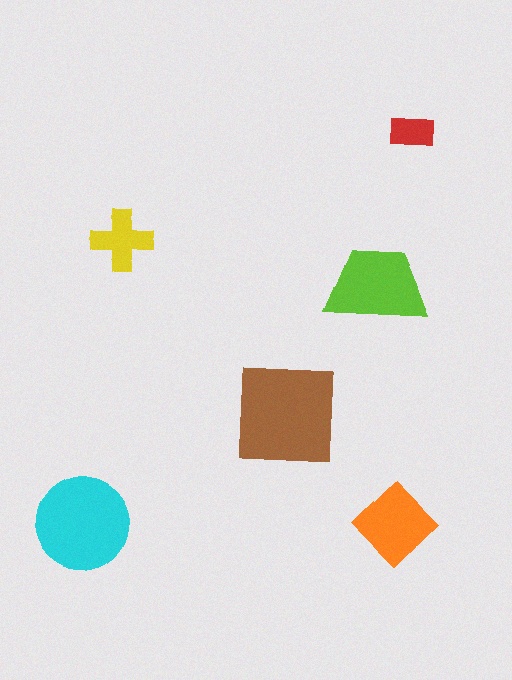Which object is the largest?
The brown square.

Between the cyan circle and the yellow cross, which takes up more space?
The cyan circle.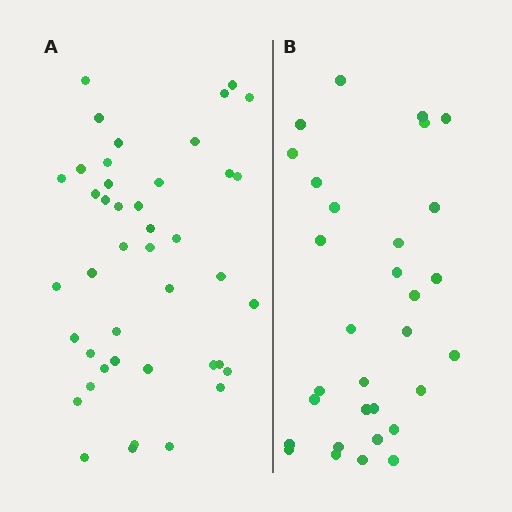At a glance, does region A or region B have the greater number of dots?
Region A (the left region) has more dots.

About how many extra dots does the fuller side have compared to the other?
Region A has roughly 12 or so more dots than region B.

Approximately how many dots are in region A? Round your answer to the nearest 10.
About 40 dots. (The exact count is 43, which rounds to 40.)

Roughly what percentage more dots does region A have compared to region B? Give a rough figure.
About 40% more.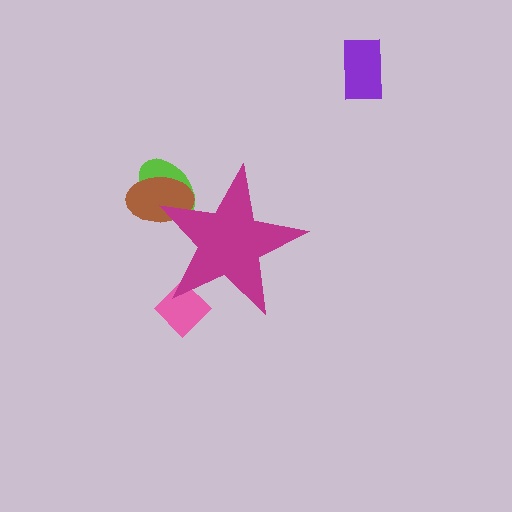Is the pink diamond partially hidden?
Yes, the pink diamond is partially hidden behind the magenta star.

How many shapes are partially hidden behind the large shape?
3 shapes are partially hidden.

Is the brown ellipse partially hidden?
Yes, the brown ellipse is partially hidden behind the magenta star.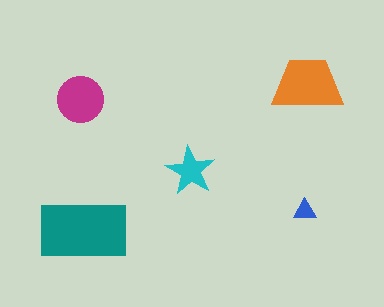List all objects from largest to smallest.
The teal rectangle, the orange trapezoid, the magenta circle, the cyan star, the blue triangle.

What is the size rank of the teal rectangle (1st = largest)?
1st.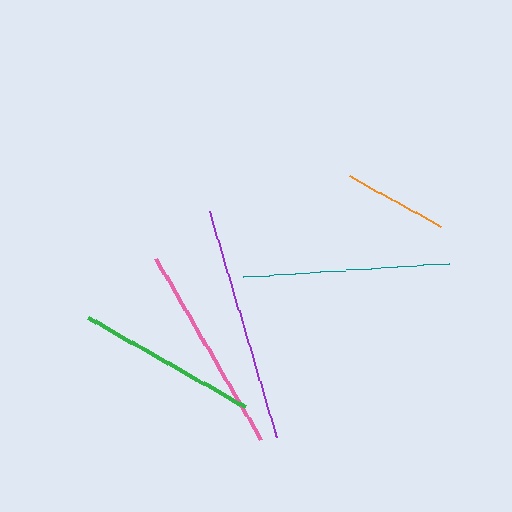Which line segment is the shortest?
The orange line is the shortest at approximately 104 pixels.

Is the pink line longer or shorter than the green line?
The pink line is longer than the green line.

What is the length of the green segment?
The green segment is approximately 182 pixels long.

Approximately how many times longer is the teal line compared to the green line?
The teal line is approximately 1.1 times the length of the green line.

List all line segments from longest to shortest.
From longest to shortest: purple, pink, teal, green, orange.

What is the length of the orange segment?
The orange segment is approximately 104 pixels long.